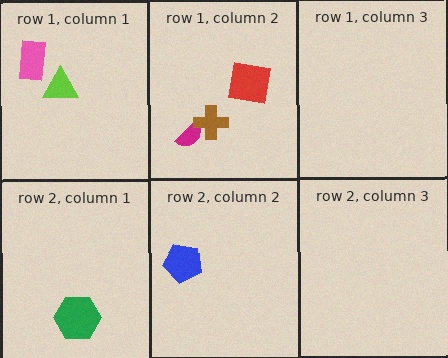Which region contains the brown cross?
The row 1, column 2 region.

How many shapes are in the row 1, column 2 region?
3.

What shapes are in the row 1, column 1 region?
The pink rectangle, the lime triangle.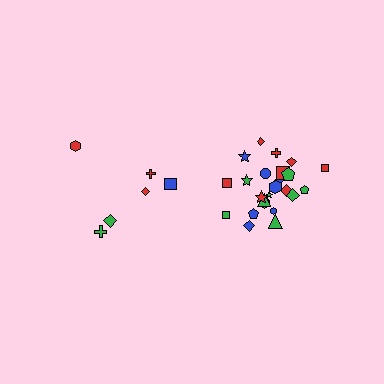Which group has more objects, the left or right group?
The right group.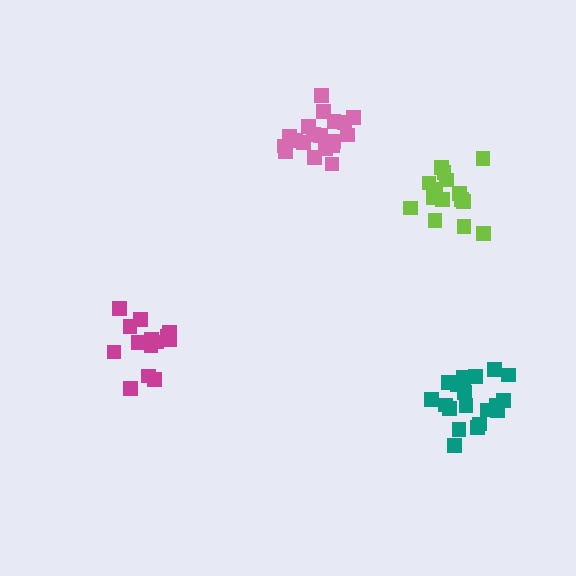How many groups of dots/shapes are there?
There are 4 groups.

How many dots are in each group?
Group 1: 15 dots, Group 2: 15 dots, Group 3: 19 dots, Group 4: 21 dots (70 total).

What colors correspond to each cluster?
The clusters are colored: lime, magenta, teal, pink.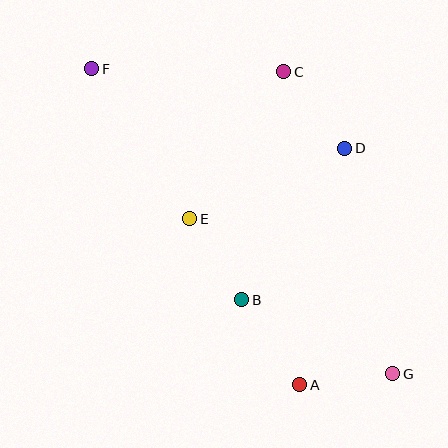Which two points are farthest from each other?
Points F and G are farthest from each other.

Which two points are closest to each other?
Points A and G are closest to each other.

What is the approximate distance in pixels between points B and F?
The distance between B and F is approximately 276 pixels.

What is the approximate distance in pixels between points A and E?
The distance between A and E is approximately 199 pixels.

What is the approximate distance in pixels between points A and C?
The distance between A and C is approximately 313 pixels.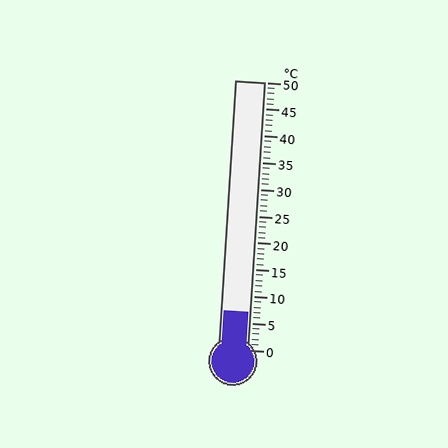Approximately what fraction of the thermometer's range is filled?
The thermometer is filled to approximately 15% of its range.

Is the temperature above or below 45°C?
The temperature is below 45°C.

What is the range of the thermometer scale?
The thermometer scale ranges from 0°C to 50°C.